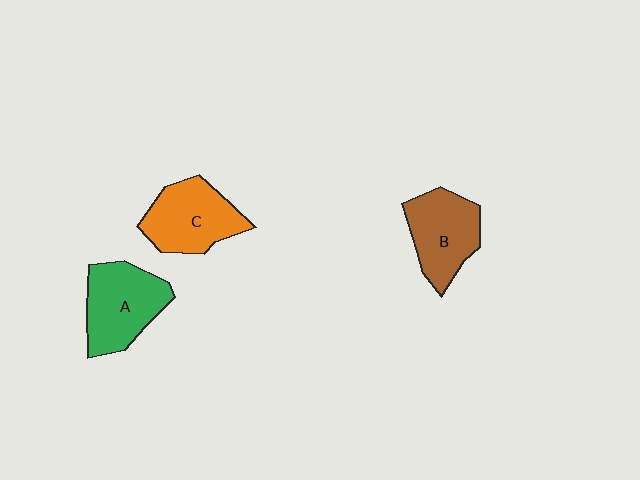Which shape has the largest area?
Shape A (green).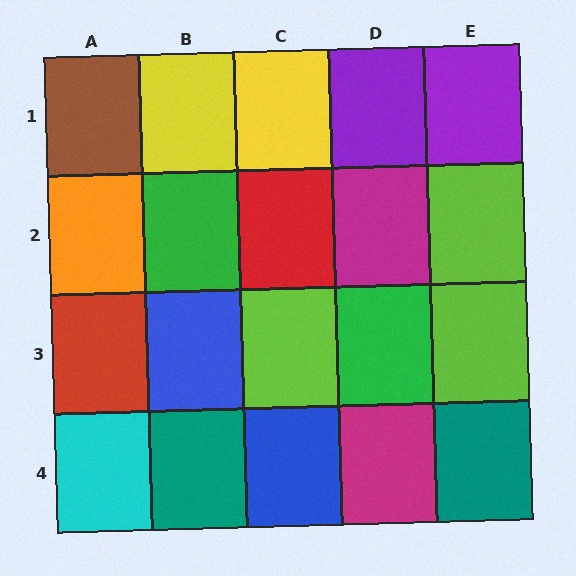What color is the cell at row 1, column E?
Purple.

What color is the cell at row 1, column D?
Purple.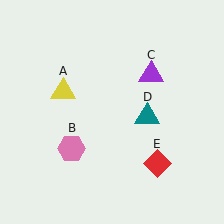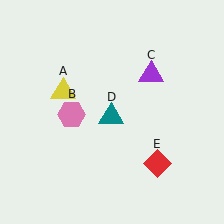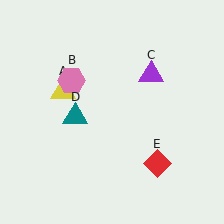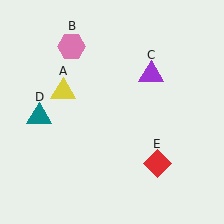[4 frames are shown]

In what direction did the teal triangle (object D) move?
The teal triangle (object D) moved left.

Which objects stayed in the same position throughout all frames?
Yellow triangle (object A) and purple triangle (object C) and red diamond (object E) remained stationary.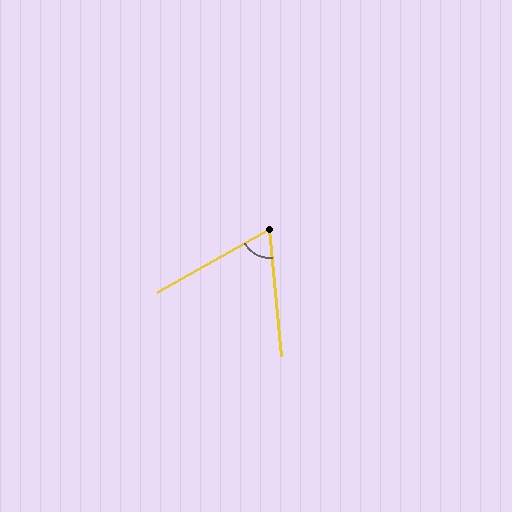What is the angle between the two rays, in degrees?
Approximately 66 degrees.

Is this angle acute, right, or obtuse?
It is acute.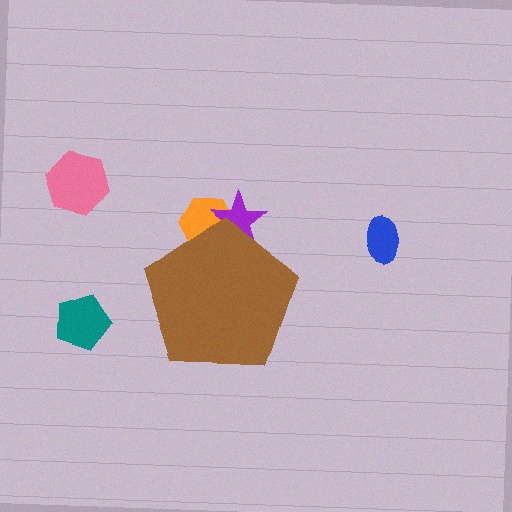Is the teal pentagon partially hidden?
No, the teal pentagon is fully visible.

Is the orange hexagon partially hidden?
Yes, the orange hexagon is partially hidden behind the brown pentagon.